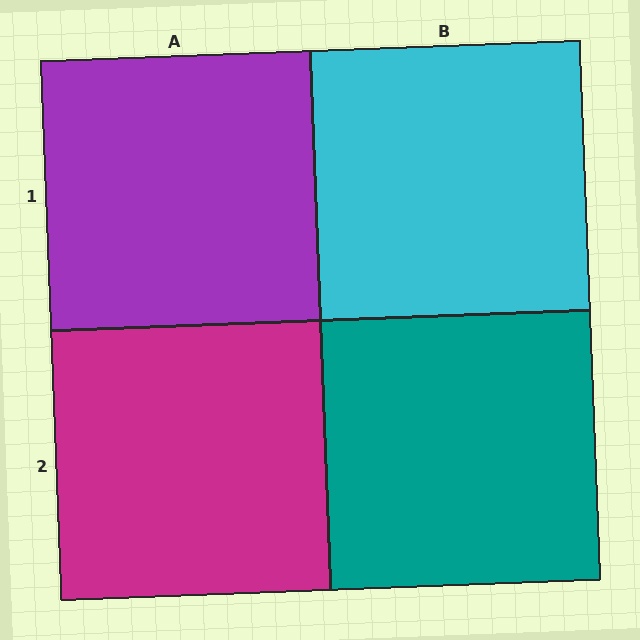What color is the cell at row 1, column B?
Cyan.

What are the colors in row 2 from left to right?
Magenta, teal.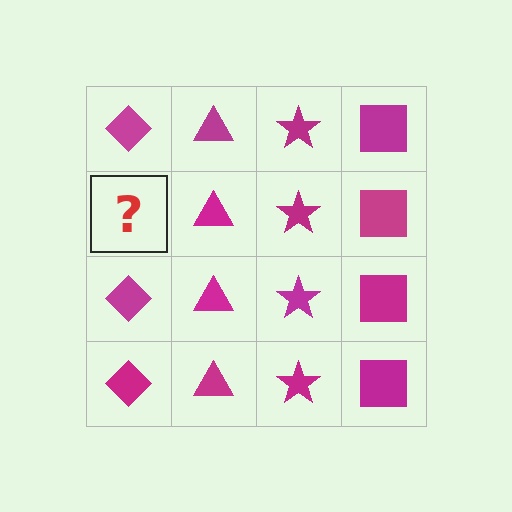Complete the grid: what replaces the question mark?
The question mark should be replaced with a magenta diamond.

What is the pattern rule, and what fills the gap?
The rule is that each column has a consistent shape. The gap should be filled with a magenta diamond.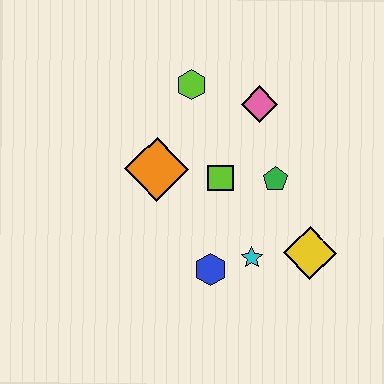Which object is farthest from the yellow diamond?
The lime hexagon is farthest from the yellow diamond.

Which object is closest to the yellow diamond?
The cyan star is closest to the yellow diamond.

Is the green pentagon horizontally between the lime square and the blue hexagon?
No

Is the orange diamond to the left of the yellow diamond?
Yes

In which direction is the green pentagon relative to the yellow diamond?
The green pentagon is above the yellow diamond.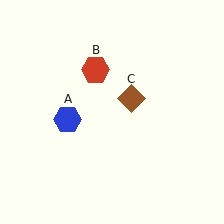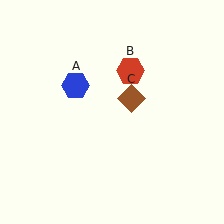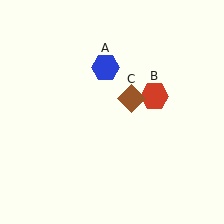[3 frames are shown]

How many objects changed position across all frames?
2 objects changed position: blue hexagon (object A), red hexagon (object B).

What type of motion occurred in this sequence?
The blue hexagon (object A), red hexagon (object B) rotated clockwise around the center of the scene.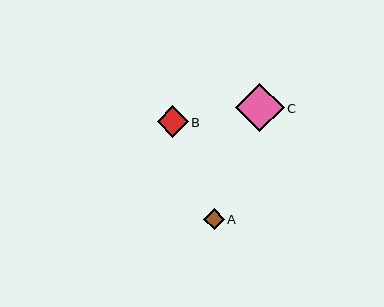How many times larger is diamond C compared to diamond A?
Diamond C is approximately 2.3 times the size of diamond A.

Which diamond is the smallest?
Diamond A is the smallest with a size of approximately 21 pixels.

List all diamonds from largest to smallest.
From largest to smallest: C, B, A.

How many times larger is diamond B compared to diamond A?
Diamond B is approximately 1.5 times the size of diamond A.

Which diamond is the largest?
Diamond C is the largest with a size of approximately 48 pixels.